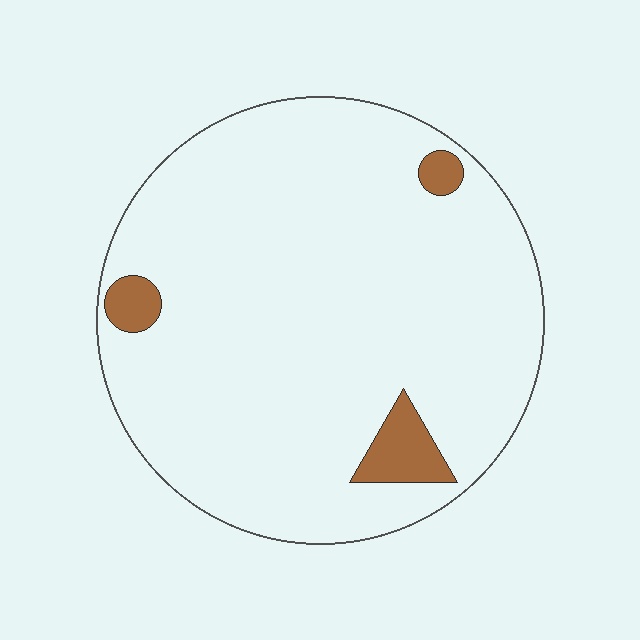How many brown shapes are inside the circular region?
3.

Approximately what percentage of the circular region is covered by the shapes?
Approximately 5%.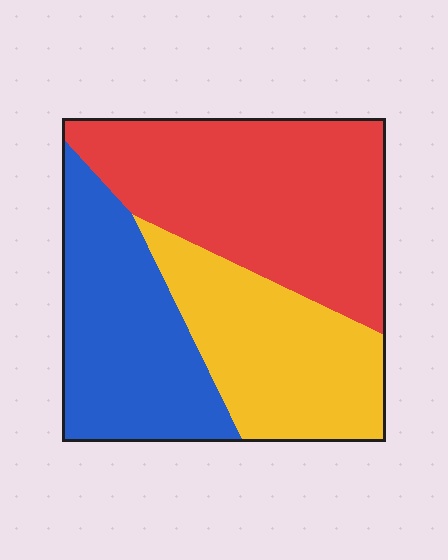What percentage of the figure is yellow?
Yellow takes up about one quarter (1/4) of the figure.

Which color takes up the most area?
Red, at roughly 40%.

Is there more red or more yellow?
Red.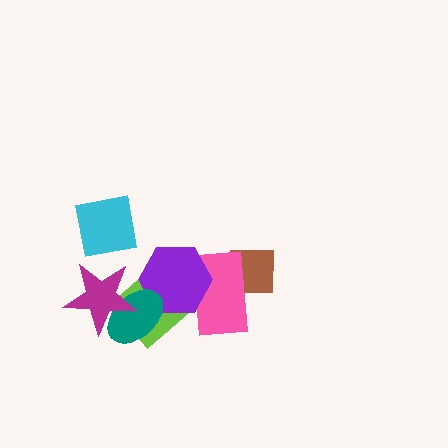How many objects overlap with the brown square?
1 object overlaps with the brown square.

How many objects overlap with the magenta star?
2 objects overlap with the magenta star.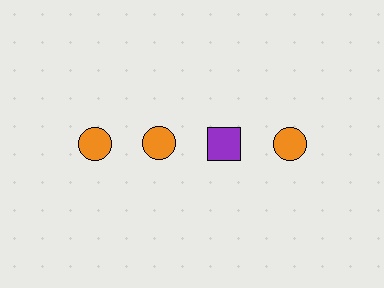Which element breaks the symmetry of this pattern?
The purple square in the top row, center column breaks the symmetry. All other shapes are orange circles.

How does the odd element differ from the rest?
It differs in both color (purple instead of orange) and shape (square instead of circle).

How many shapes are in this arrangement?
There are 4 shapes arranged in a grid pattern.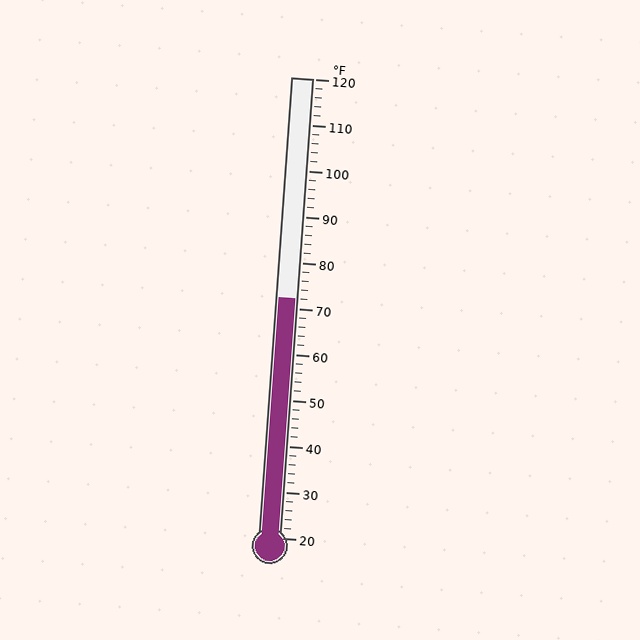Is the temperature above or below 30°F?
The temperature is above 30°F.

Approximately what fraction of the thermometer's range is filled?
The thermometer is filled to approximately 50% of its range.